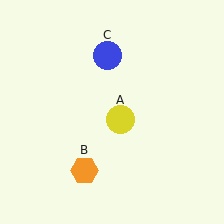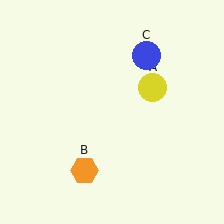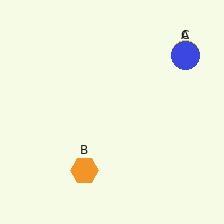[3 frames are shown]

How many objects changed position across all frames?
2 objects changed position: yellow circle (object A), blue circle (object C).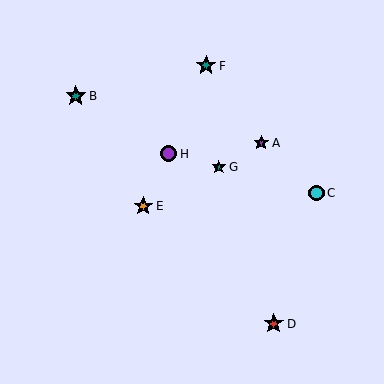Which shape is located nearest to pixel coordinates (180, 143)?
The purple circle (labeled H) at (169, 154) is nearest to that location.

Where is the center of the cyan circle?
The center of the cyan circle is at (316, 193).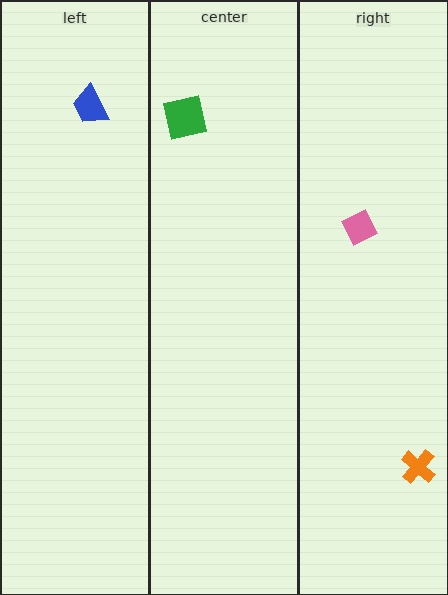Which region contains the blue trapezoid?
The left region.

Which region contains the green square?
The center region.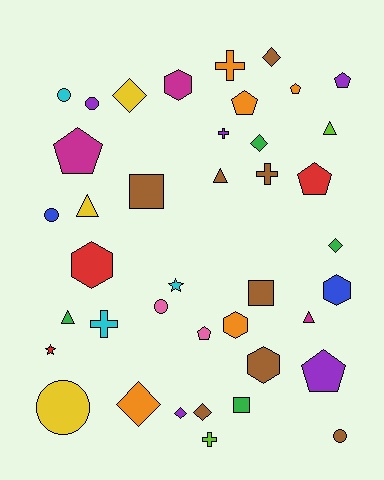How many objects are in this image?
There are 40 objects.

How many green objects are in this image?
There are 4 green objects.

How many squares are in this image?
There are 3 squares.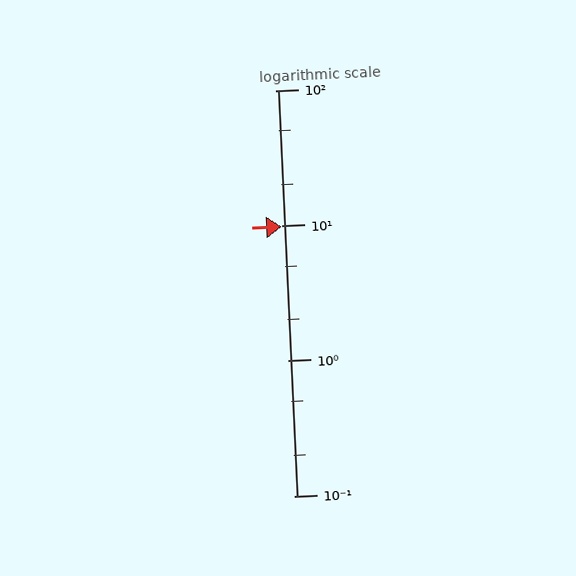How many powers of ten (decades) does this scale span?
The scale spans 3 decades, from 0.1 to 100.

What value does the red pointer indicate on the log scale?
The pointer indicates approximately 9.8.